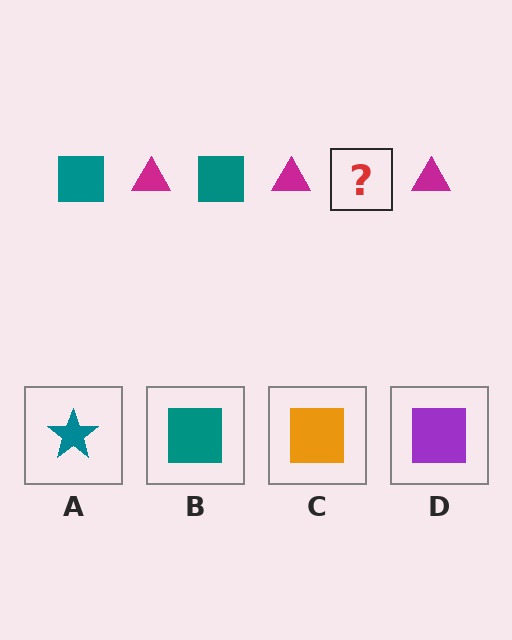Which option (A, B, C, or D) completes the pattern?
B.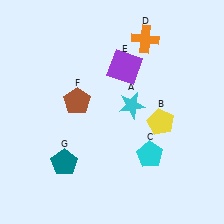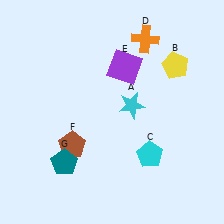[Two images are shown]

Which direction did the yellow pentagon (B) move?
The yellow pentagon (B) moved up.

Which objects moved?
The objects that moved are: the yellow pentagon (B), the brown pentagon (F).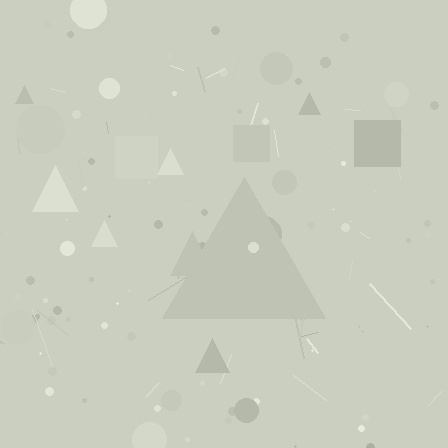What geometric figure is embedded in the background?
A triangle is embedded in the background.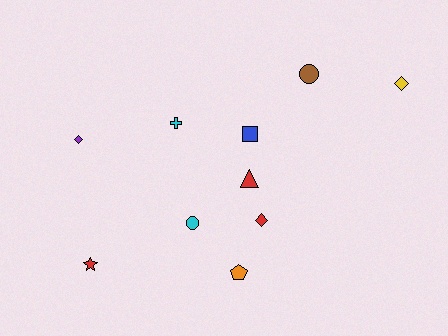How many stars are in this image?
There is 1 star.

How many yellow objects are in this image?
There is 1 yellow object.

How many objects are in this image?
There are 10 objects.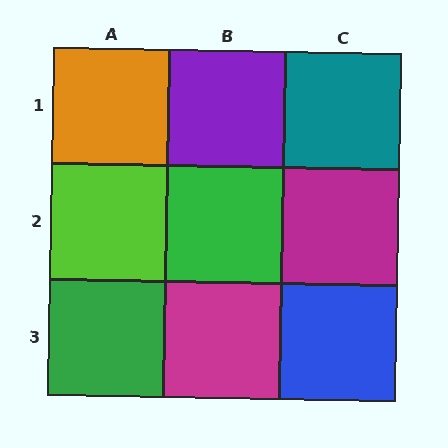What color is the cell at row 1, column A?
Orange.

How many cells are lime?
1 cell is lime.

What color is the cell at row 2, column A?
Lime.